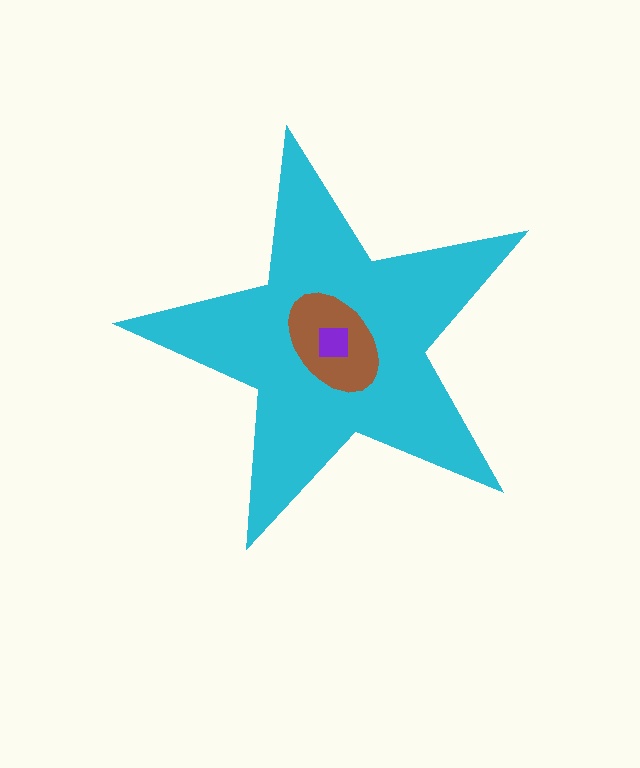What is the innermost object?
The purple square.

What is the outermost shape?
The cyan star.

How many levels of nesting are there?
3.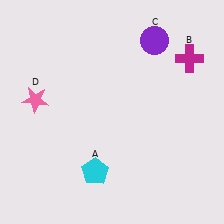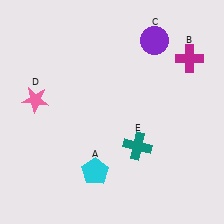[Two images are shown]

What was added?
A teal cross (E) was added in Image 2.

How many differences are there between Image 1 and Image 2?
There is 1 difference between the two images.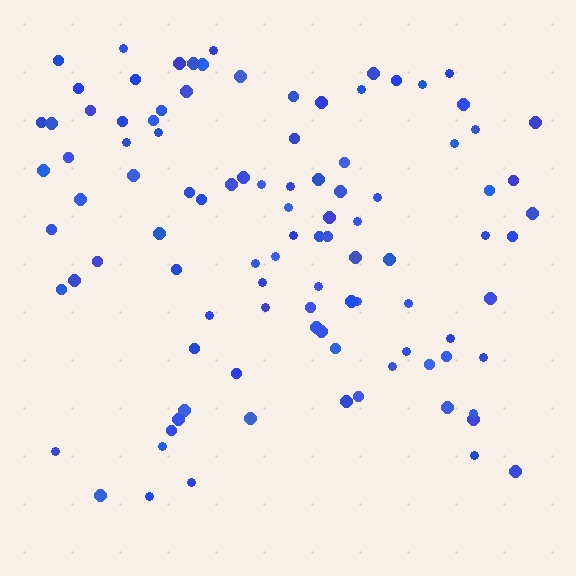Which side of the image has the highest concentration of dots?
The top.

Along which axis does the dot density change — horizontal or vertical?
Vertical.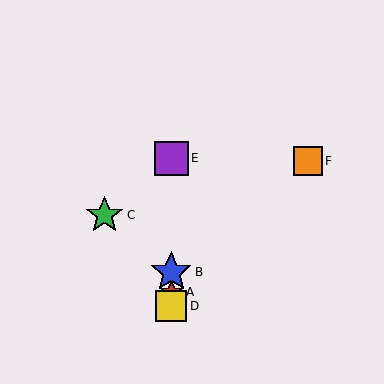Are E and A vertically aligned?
Yes, both are at x≈171.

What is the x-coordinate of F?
Object F is at x≈308.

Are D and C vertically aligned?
No, D is at x≈171 and C is at x≈105.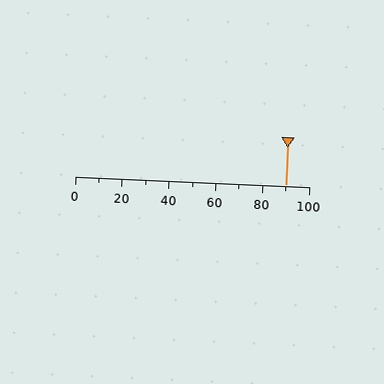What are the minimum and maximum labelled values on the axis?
The axis runs from 0 to 100.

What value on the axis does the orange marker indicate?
The marker indicates approximately 90.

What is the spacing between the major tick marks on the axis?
The major ticks are spaced 20 apart.